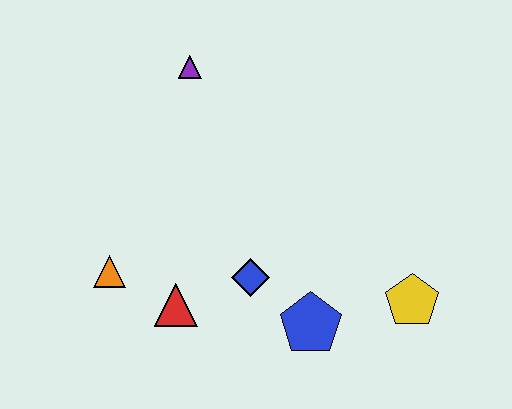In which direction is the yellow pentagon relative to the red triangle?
The yellow pentagon is to the right of the red triangle.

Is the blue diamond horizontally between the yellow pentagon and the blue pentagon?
No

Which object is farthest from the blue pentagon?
The purple triangle is farthest from the blue pentagon.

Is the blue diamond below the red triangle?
No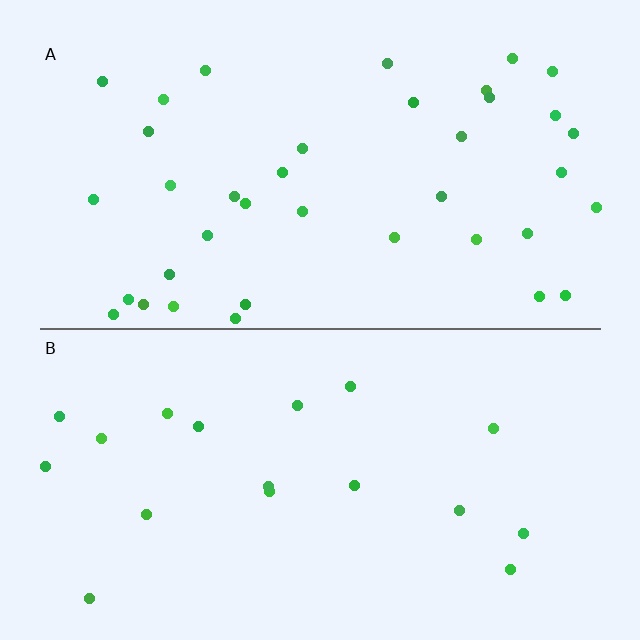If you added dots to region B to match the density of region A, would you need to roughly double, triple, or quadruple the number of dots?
Approximately double.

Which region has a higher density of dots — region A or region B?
A (the top).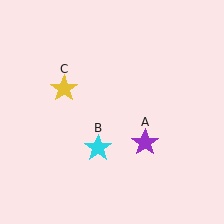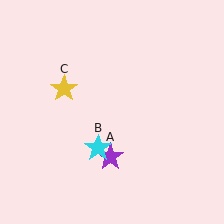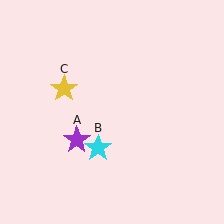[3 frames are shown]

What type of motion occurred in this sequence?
The purple star (object A) rotated clockwise around the center of the scene.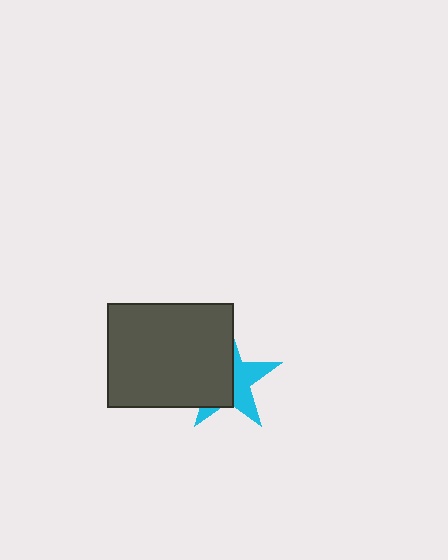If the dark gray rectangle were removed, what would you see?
You would see the complete cyan star.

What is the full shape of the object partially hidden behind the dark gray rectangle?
The partially hidden object is a cyan star.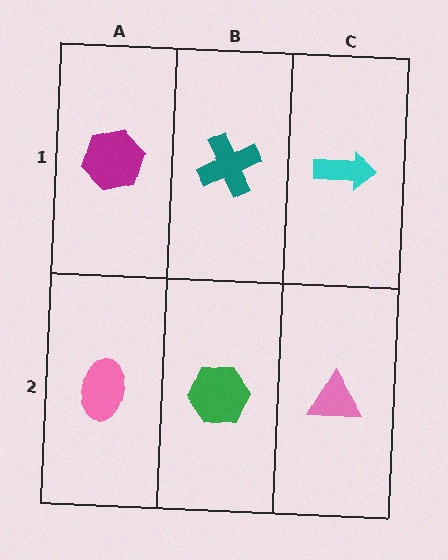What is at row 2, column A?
A pink ellipse.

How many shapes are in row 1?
3 shapes.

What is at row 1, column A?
A magenta hexagon.